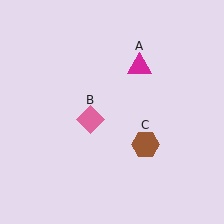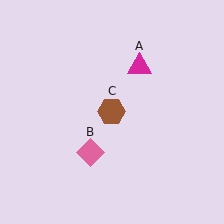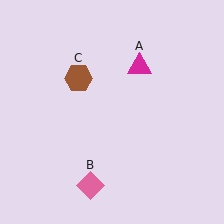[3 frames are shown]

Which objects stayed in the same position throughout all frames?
Magenta triangle (object A) remained stationary.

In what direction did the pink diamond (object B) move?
The pink diamond (object B) moved down.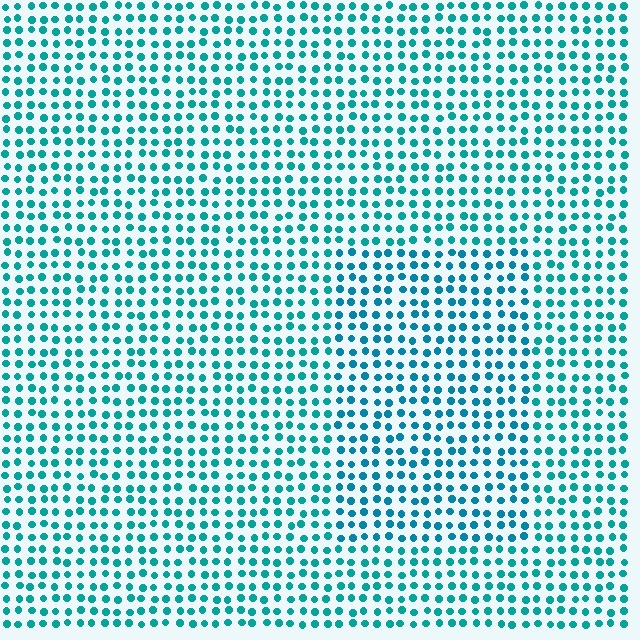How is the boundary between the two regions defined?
The boundary is defined purely by a slight shift in hue (about 17 degrees). Spacing, size, and orientation are identical on both sides.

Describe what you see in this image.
The image is filled with small teal elements in a uniform arrangement. A rectangle-shaped region is visible where the elements are tinted to a slightly different hue, forming a subtle color boundary.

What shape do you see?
I see a rectangle.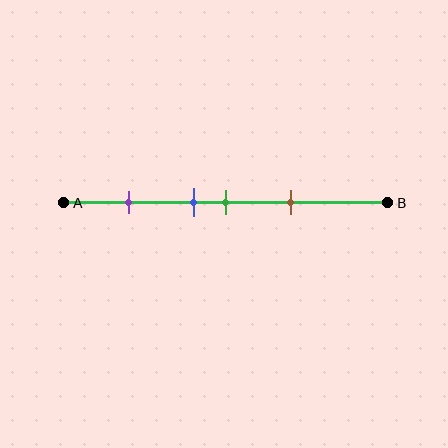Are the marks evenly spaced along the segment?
No, the marks are not evenly spaced.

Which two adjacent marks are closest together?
The blue and green marks are the closest adjacent pair.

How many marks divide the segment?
There are 4 marks dividing the segment.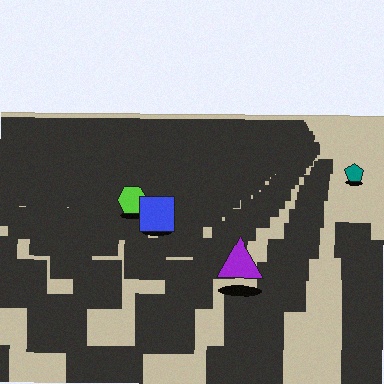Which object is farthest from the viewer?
The teal pentagon is farthest from the viewer. It appears smaller and the ground texture around it is denser.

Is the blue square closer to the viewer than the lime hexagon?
Yes. The blue square is closer — you can tell from the texture gradient: the ground texture is coarser near it.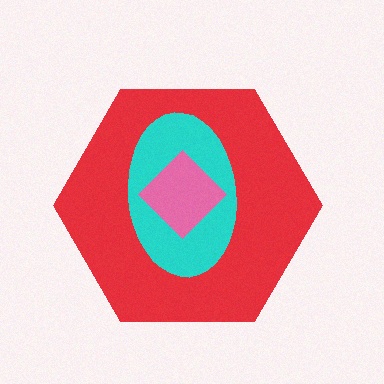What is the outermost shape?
The red hexagon.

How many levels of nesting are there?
3.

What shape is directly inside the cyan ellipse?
The pink diamond.